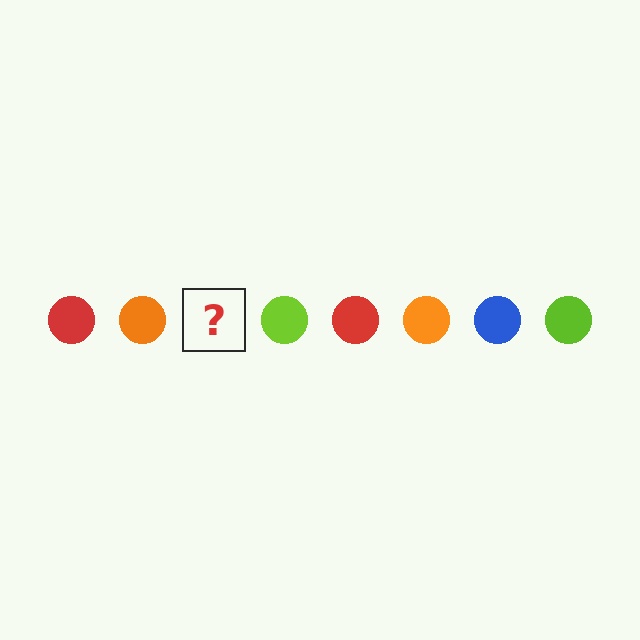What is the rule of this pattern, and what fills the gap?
The rule is that the pattern cycles through red, orange, blue, lime circles. The gap should be filled with a blue circle.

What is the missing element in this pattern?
The missing element is a blue circle.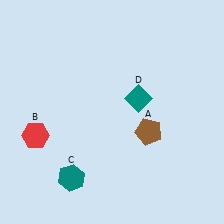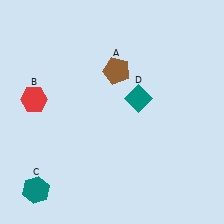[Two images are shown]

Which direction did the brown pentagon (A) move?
The brown pentagon (A) moved up.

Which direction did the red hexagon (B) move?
The red hexagon (B) moved up.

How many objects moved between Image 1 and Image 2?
3 objects moved between the two images.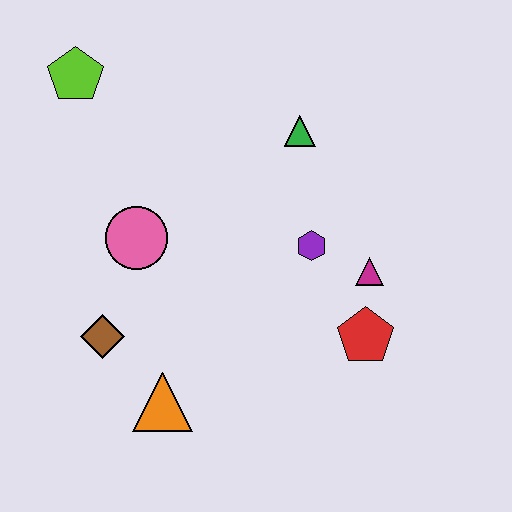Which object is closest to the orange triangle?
The brown diamond is closest to the orange triangle.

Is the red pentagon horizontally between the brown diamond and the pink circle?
No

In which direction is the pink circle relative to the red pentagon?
The pink circle is to the left of the red pentagon.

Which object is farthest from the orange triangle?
The lime pentagon is farthest from the orange triangle.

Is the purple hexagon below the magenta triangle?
No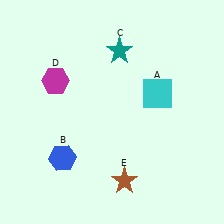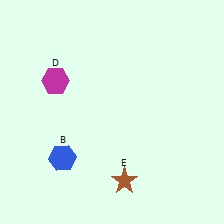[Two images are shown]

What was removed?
The cyan square (A), the teal star (C) were removed in Image 2.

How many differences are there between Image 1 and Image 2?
There are 2 differences between the two images.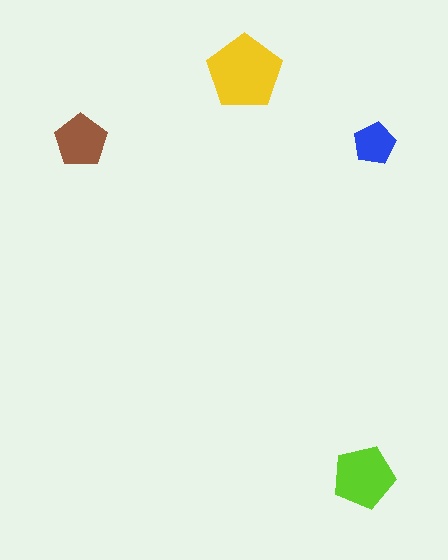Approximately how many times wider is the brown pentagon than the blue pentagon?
About 1.5 times wider.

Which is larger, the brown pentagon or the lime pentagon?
The lime one.